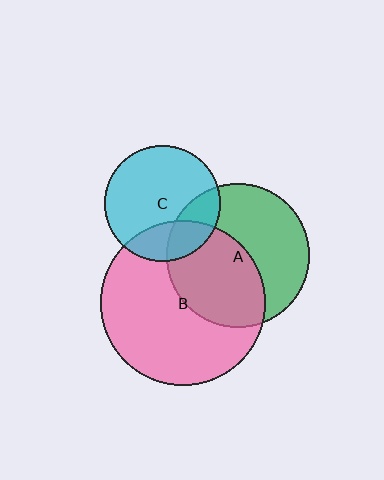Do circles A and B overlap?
Yes.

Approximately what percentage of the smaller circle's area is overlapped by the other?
Approximately 50%.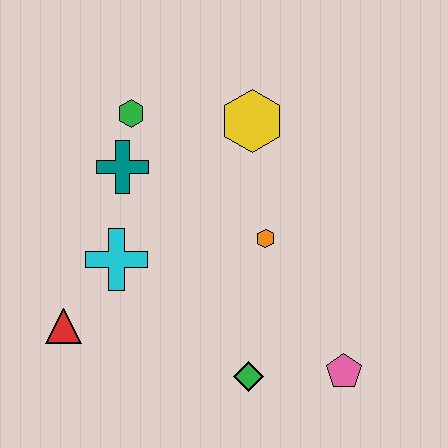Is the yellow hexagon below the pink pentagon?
No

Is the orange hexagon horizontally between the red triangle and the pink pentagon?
Yes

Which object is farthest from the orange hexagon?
The red triangle is farthest from the orange hexagon.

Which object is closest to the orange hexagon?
The yellow hexagon is closest to the orange hexagon.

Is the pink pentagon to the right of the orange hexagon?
Yes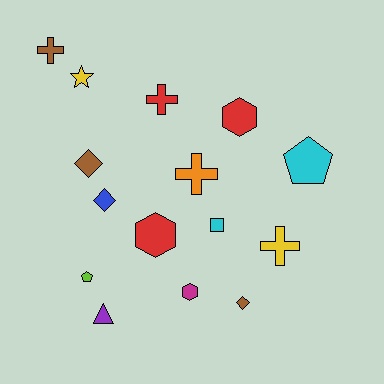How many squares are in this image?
There is 1 square.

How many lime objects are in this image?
There is 1 lime object.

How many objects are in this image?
There are 15 objects.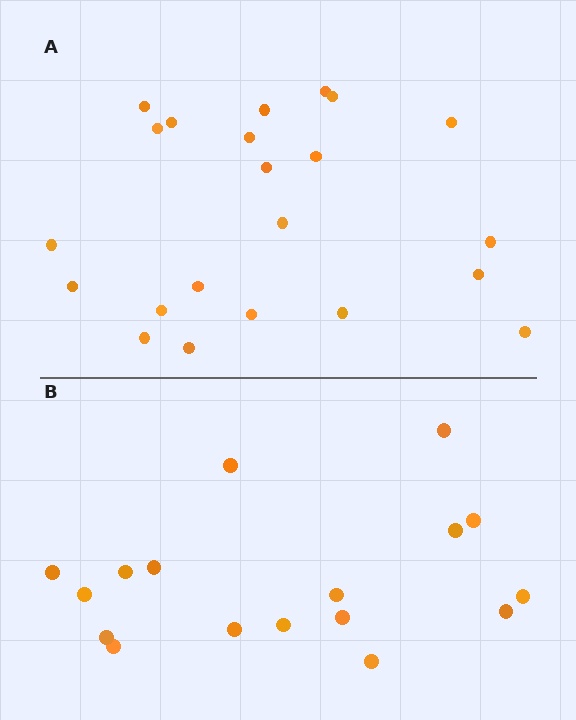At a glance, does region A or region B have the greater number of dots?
Region A (the top region) has more dots.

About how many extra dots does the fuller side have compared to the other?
Region A has about 5 more dots than region B.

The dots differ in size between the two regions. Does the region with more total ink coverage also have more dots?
No. Region B has more total ink coverage because its dots are larger, but region A actually contains more individual dots. Total area can be misleading — the number of items is what matters here.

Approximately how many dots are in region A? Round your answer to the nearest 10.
About 20 dots. (The exact count is 22, which rounds to 20.)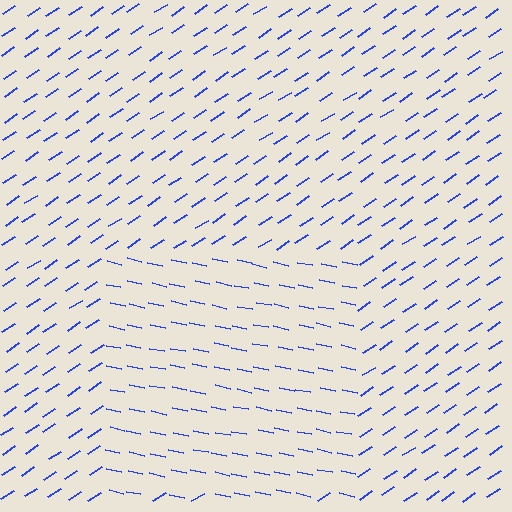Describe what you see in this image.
The image is filled with small blue line segments. A rectangle region in the image has lines oriented differently from the surrounding lines, creating a visible texture boundary.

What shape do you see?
I see a rectangle.